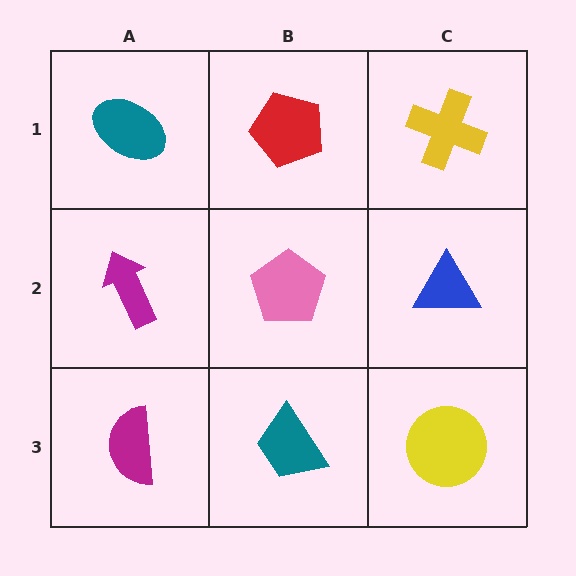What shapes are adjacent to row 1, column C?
A blue triangle (row 2, column C), a red pentagon (row 1, column B).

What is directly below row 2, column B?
A teal trapezoid.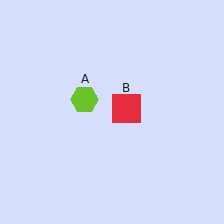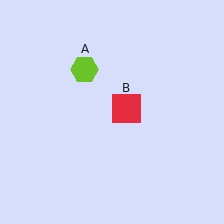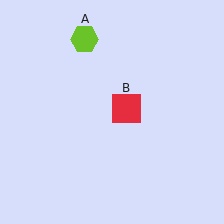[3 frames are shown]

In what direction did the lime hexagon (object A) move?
The lime hexagon (object A) moved up.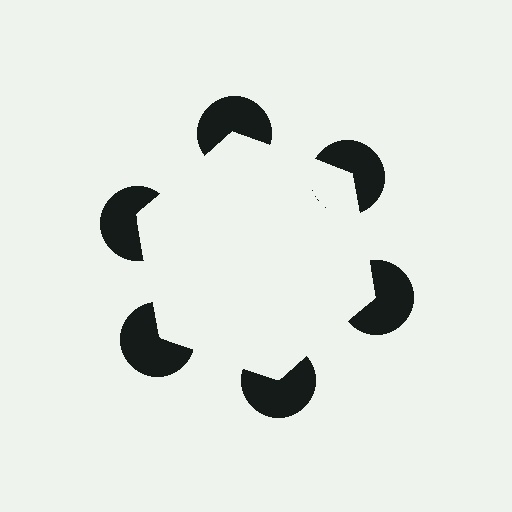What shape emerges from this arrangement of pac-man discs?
An illusory hexagon — its edges are inferred from the aligned wedge cuts in the pac-man discs, not physically drawn.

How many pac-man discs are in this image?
There are 6 — one at each vertex of the illusory hexagon.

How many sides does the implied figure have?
6 sides.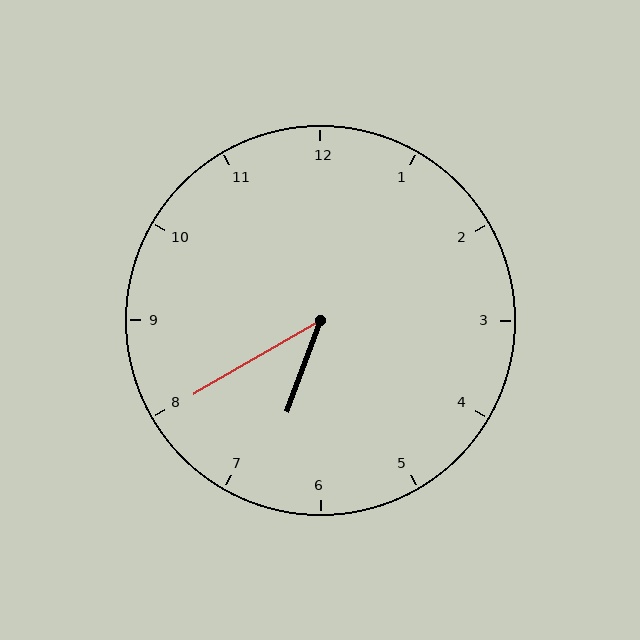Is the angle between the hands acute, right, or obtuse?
It is acute.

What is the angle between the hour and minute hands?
Approximately 40 degrees.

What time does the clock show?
6:40.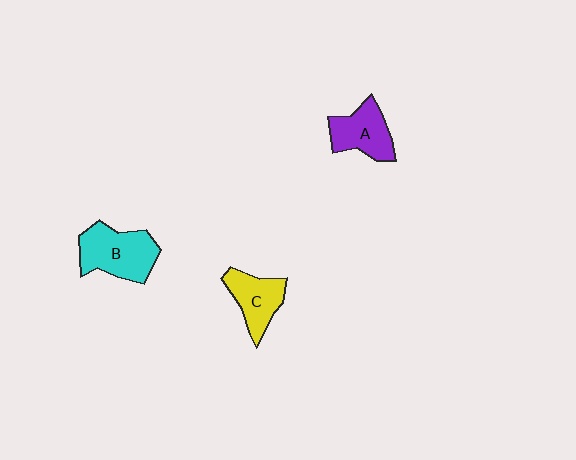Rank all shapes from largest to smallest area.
From largest to smallest: B (cyan), A (purple), C (yellow).